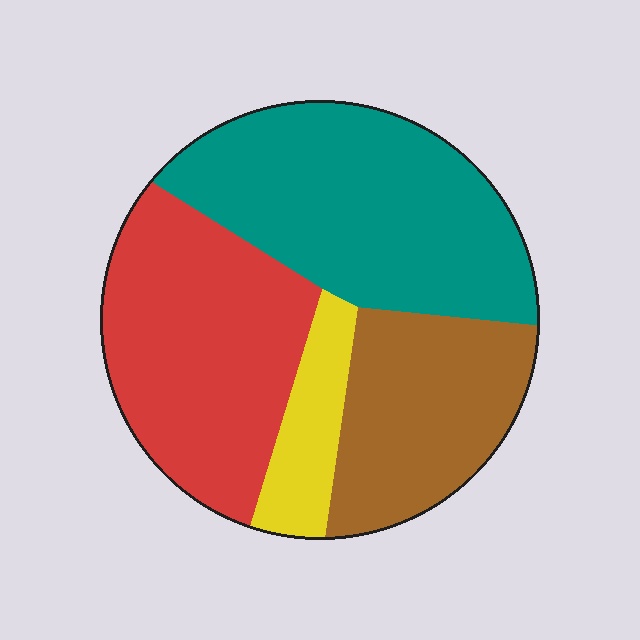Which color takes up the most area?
Teal, at roughly 35%.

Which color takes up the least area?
Yellow, at roughly 10%.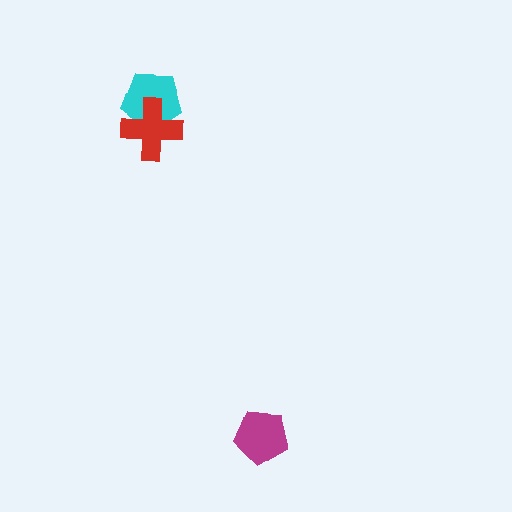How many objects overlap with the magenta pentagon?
0 objects overlap with the magenta pentagon.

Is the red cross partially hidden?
No, no other shape covers it.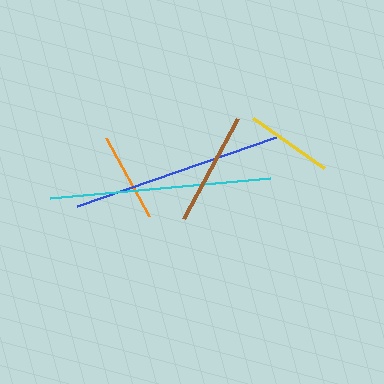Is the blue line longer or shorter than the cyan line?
The cyan line is longer than the blue line.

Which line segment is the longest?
The cyan line is the longest at approximately 220 pixels.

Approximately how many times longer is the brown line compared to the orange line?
The brown line is approximately 1.3 times the length of the orange line.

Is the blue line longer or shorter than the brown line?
The blue line is longer than the brown line.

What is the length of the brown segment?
The brown segment is approximately 113 pixels long.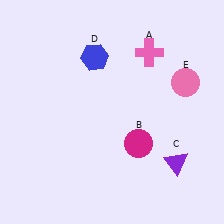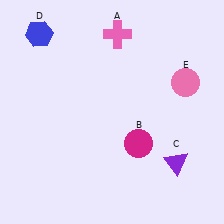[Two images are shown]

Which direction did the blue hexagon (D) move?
The blue hexagon (D) moved left.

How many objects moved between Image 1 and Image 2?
2 objects moved between the two images.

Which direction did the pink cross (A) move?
The pink cross (A) moved left.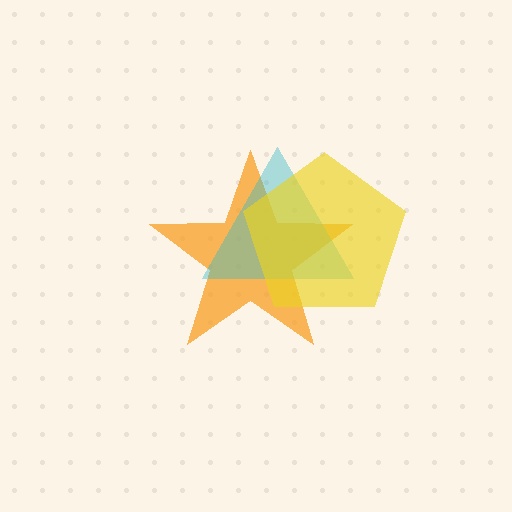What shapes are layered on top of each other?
The layered shapes are: an orange star, a cyan triangle, a yellow pentagon.